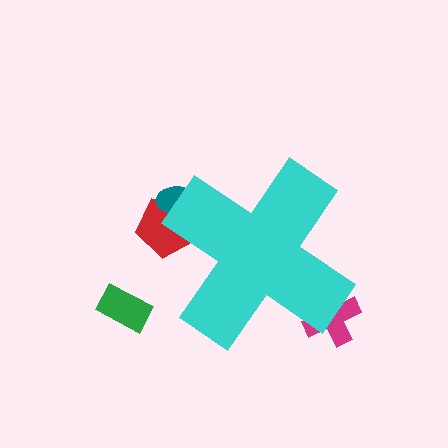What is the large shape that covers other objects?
A cyan cross.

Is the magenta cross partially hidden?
Yes, the magenta cross is partially hidden behind the cyan cross.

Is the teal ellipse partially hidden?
Yes, the teal ellipse is partially hidden behind the cyan cross.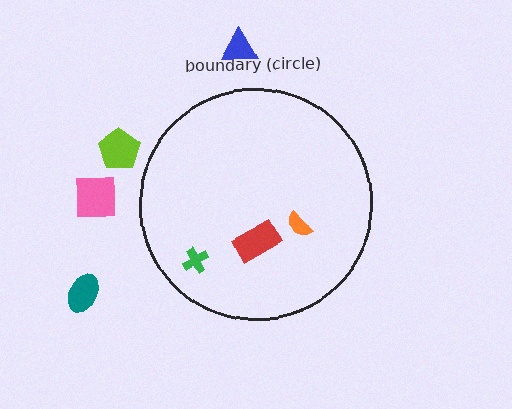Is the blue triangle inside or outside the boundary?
Outside.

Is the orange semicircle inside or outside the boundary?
Inside.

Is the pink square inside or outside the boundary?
Outside.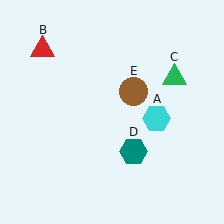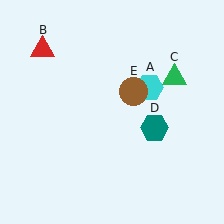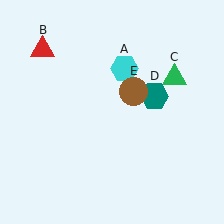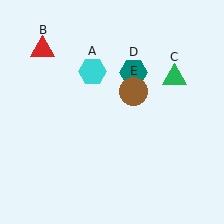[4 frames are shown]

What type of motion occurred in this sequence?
The cyan hexagon (object A), teal hexagon (object D) rotated counterclockwise around the center of the scene.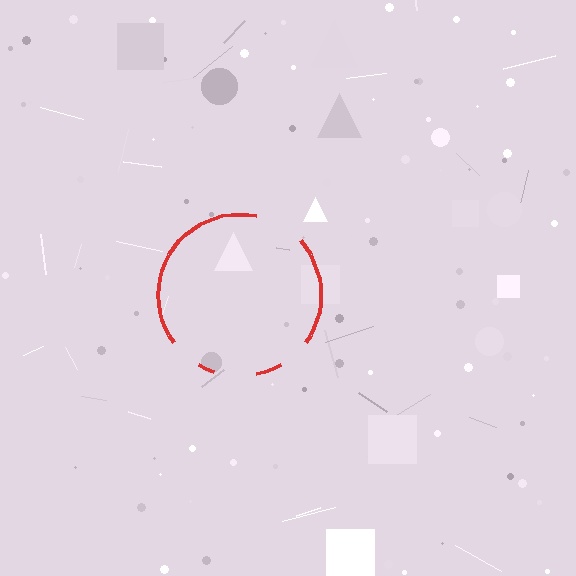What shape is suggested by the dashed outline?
The dashed outline suggests a circle.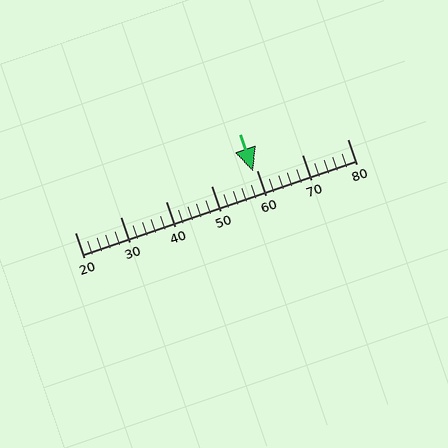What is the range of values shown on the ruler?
The ruler shows values from 20 to 80.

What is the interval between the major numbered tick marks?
The major tick marks are spaced 10 units apart.